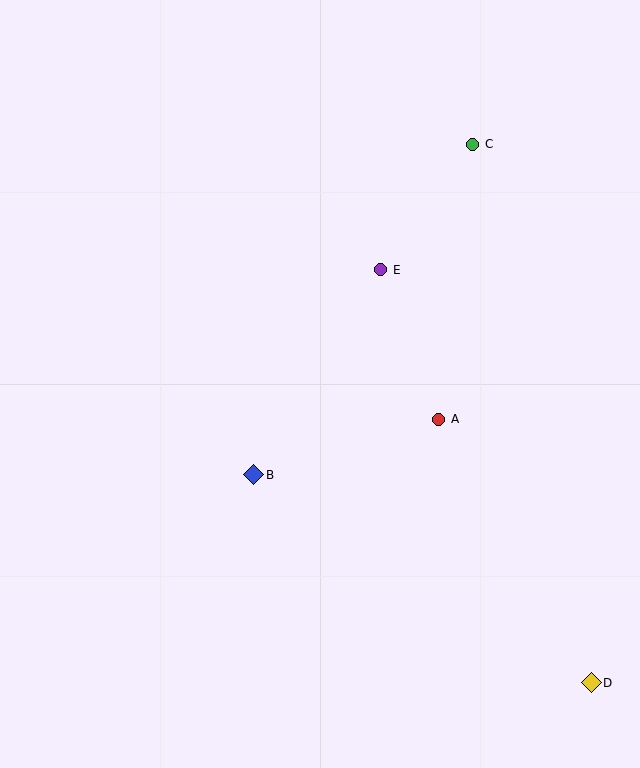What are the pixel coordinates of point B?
Point B is at (254, 475).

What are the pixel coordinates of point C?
Point C is at (473, 144).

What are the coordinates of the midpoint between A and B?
The midpoint between A and B is at (346, 447).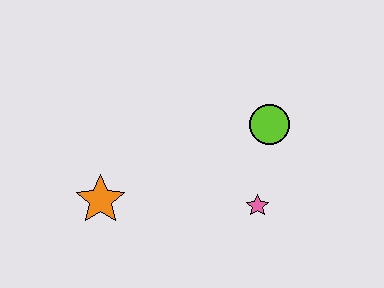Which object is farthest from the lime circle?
The orange star is farthest from the lime circle.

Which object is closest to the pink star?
The lime circle is closest to the pink star.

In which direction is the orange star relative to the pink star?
The orange star is to the left of the pink star.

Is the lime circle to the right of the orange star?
Yes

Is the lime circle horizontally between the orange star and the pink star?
No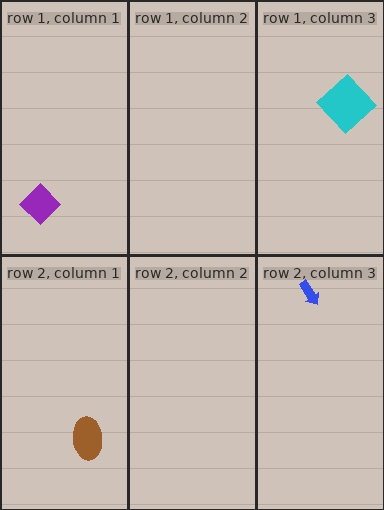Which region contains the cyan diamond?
The row 1, column 3 region.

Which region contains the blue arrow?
The row 2, column 3 region.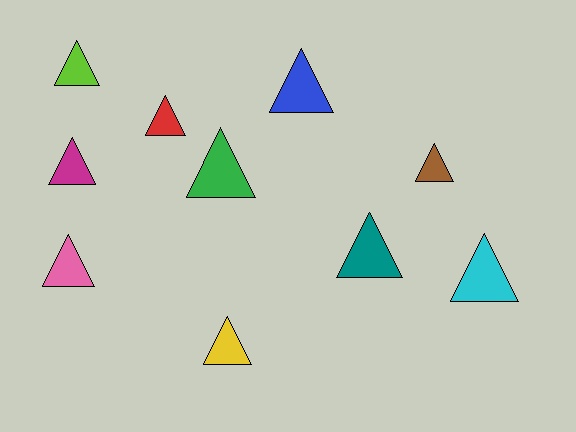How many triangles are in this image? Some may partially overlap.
There are 10 triangles.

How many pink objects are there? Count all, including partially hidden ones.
There is 1 pink object.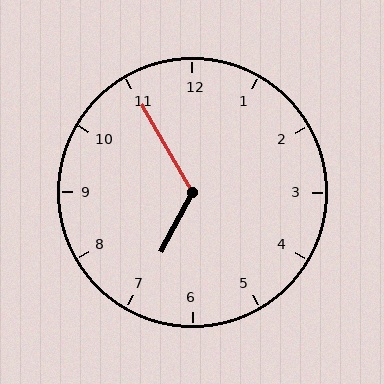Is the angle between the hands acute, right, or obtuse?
It is obtuse.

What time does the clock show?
6:55.